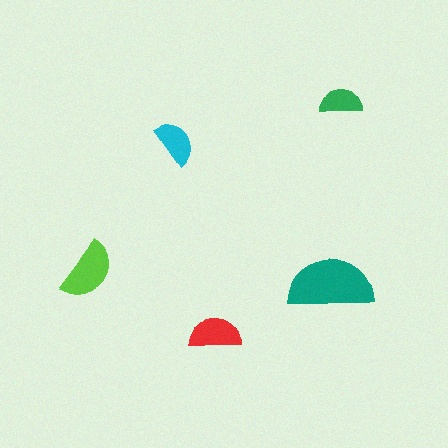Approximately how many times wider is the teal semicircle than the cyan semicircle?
About 2 times wider.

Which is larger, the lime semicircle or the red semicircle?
The lime one.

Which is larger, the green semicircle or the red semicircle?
The red one.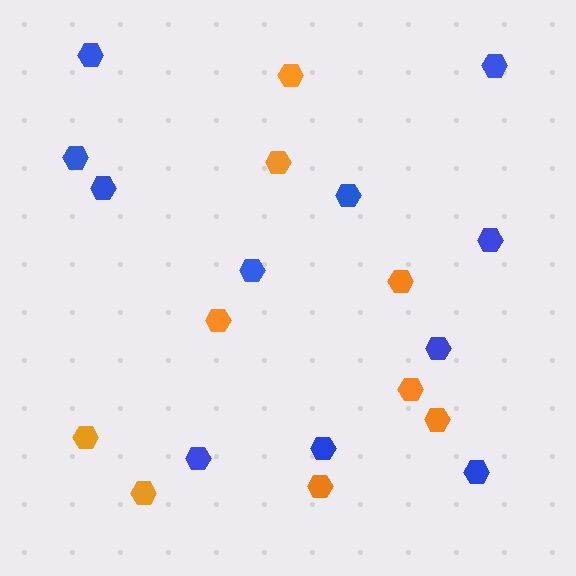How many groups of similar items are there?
There are 2 groups: one group of blue hexagons (11) and one group of orange hexagons (9).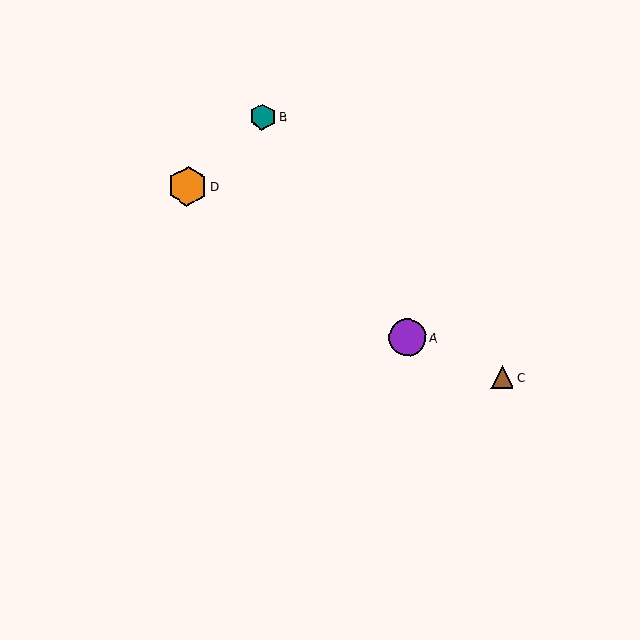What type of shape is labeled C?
Shape C is a brown triangle.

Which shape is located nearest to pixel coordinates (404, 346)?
The purple circle (labeled A) at (408, 337) is nearest to that location.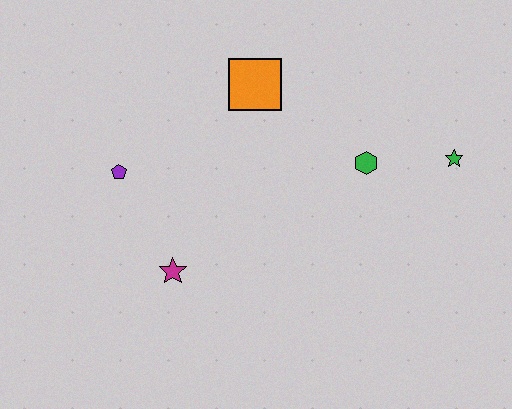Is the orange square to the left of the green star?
Yes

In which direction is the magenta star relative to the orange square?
The magenta star is below the orange square.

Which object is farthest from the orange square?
The green star is farthest from the orange square.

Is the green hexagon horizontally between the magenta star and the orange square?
No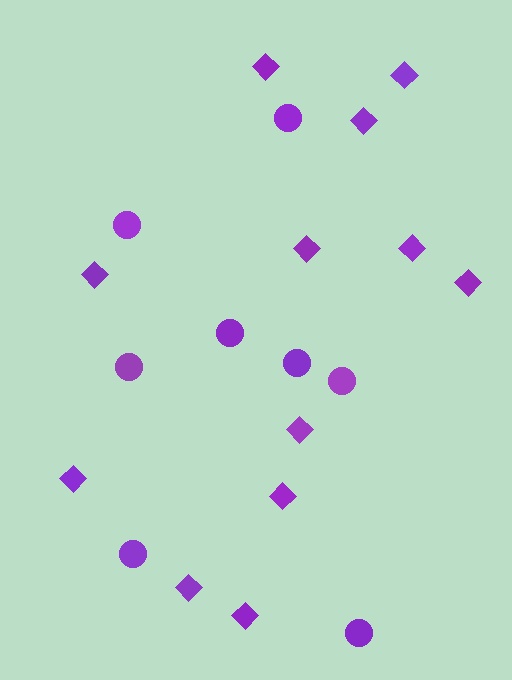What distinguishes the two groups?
There are 2 groups: one group of diamonds (12) and one group of circles (8).